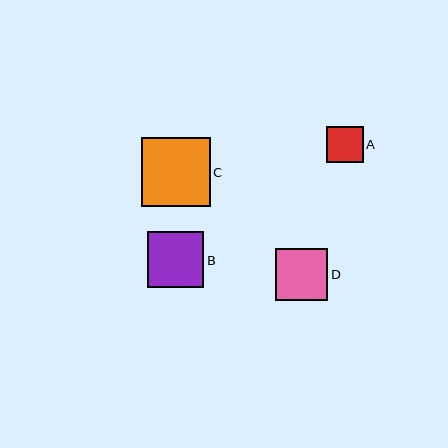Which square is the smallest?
Square A is the smallest with a size of approximately 37 pixels.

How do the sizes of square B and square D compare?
Square B and square D are approximately the same size.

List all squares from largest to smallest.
From largest to smallest: C, B, D, A.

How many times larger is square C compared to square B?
Square C is approximately 1.2 times the size of square B.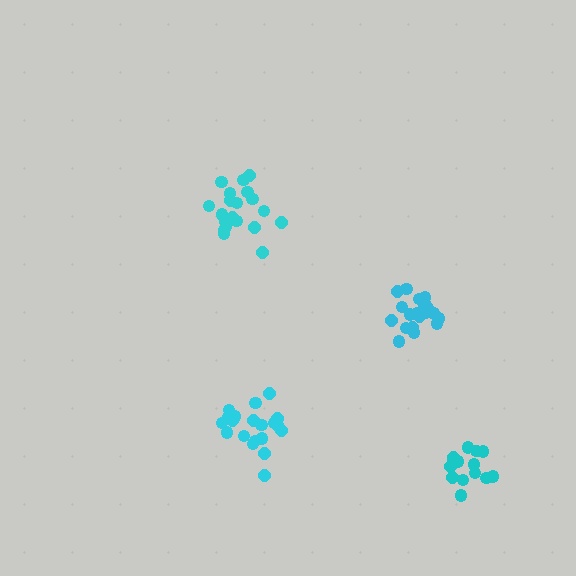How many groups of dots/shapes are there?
There are 4 groups.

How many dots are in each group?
Group 1: 20 dots, Group 2: 20 dots, Group 3: 20 dots, Group 4: 14 dots (74 total).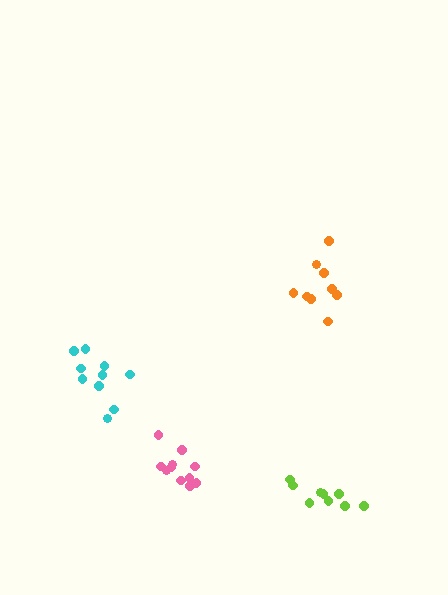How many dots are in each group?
Group 1: 11 dots, Group 2: 10 dots, Group 3: 9 dots, Group 4: 9 dots (39 total).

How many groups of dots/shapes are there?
There are 4 groups.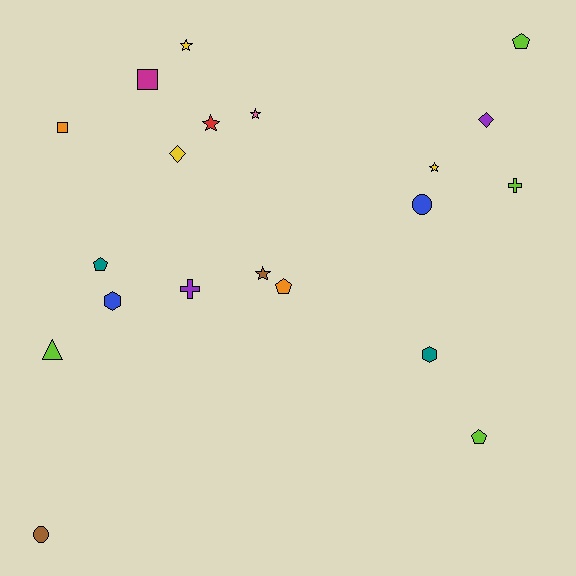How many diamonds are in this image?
There are 2 diamonds.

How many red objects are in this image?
There is 1 red object.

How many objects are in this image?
There are 20 objects.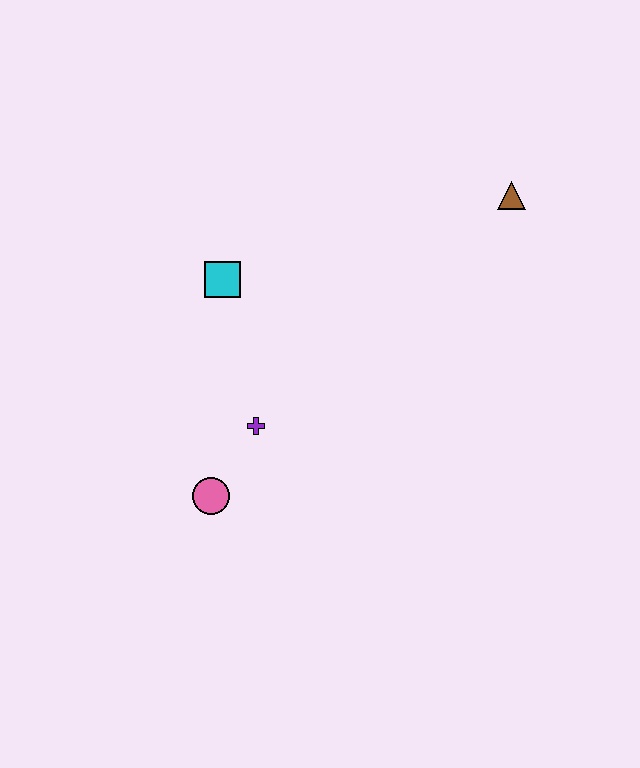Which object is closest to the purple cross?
The pink circle is closest to the purple cross.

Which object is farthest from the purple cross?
The brown triangle is farthest from the purple cross.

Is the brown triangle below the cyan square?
No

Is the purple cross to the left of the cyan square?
No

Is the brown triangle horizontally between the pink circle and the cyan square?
No